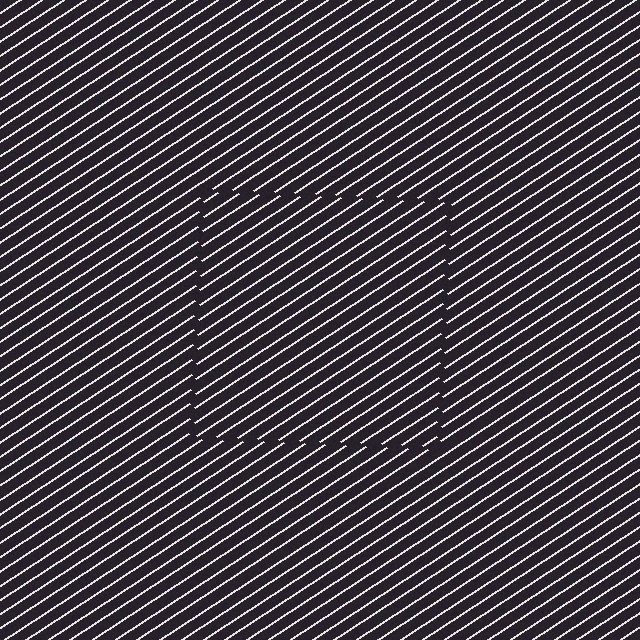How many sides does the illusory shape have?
4 sides — the line-ends trace a square.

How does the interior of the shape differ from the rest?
The interior of the shape contains the same grating, shifted by half a period — the contour is defined by the phase discontinuity where line-ends from the inner and outer gratings abut.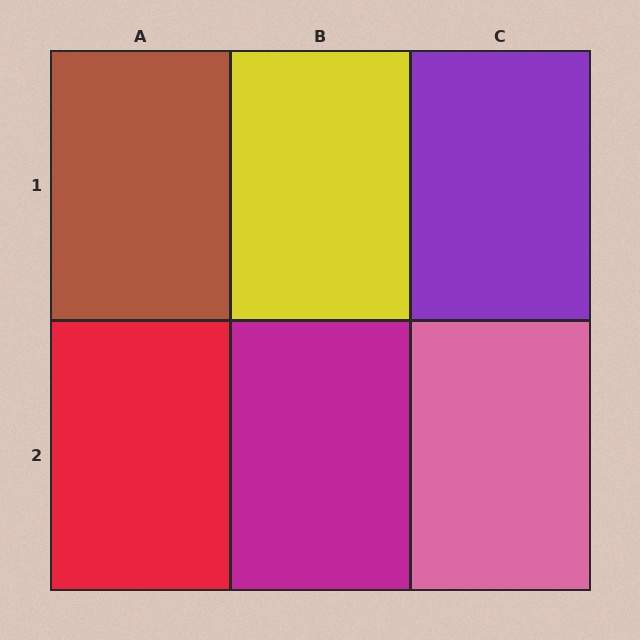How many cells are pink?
1 cell is pink.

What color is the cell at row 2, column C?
Pink.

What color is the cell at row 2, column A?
Red.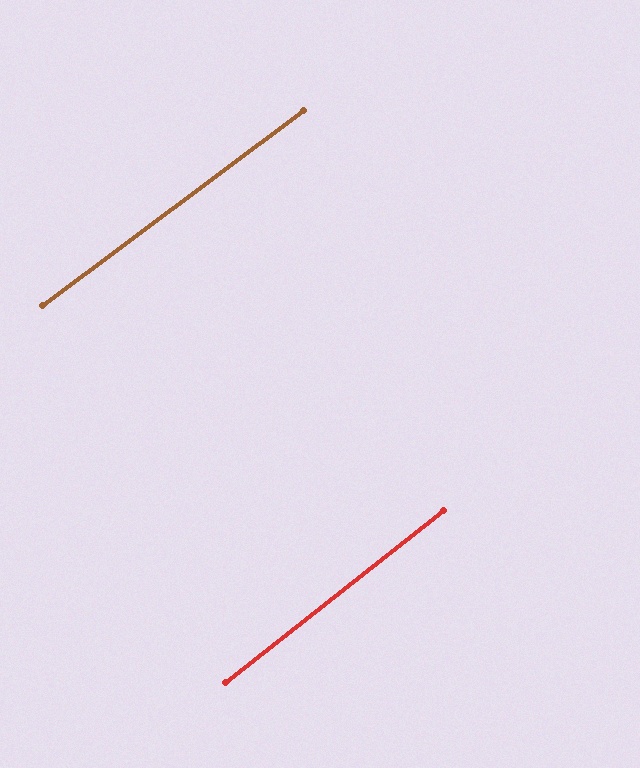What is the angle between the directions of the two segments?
Approximately 1 degree.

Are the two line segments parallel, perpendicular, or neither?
Parallel — their directions differ by only 1.5°.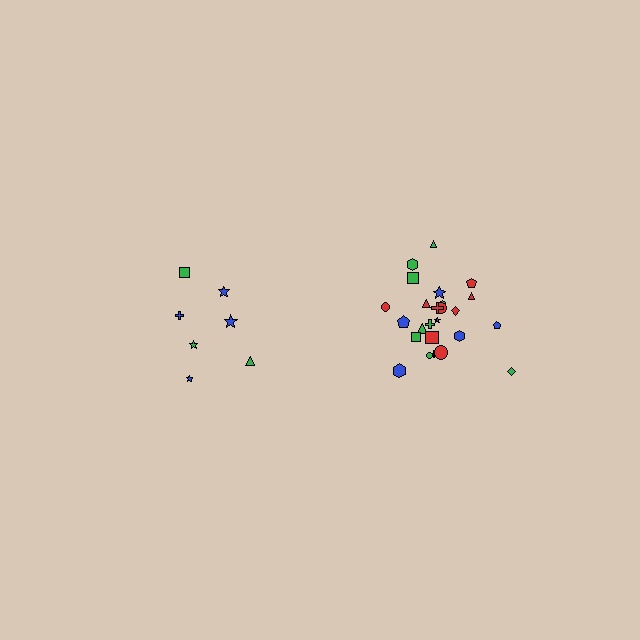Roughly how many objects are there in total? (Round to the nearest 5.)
Roughly 30 objects in total.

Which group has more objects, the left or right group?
The right group.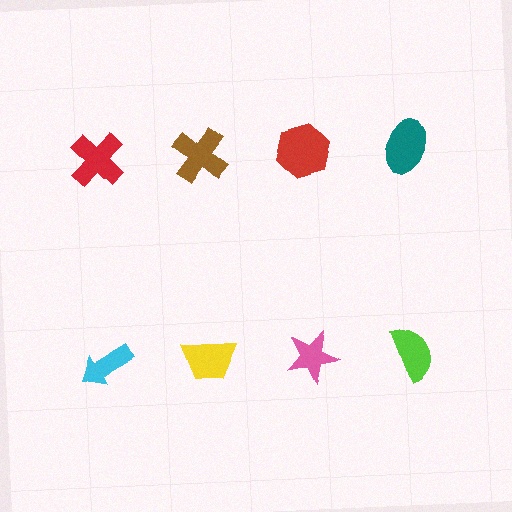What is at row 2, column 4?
A lime semicircle.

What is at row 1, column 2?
A brown cross.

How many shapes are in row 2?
4 shapes.